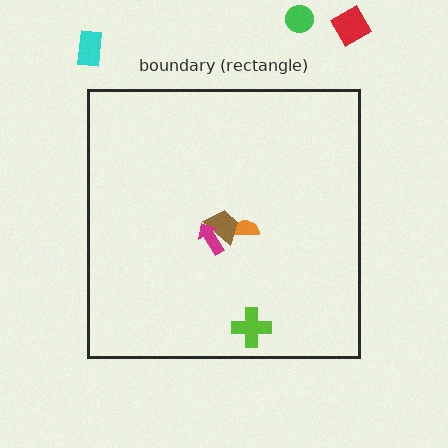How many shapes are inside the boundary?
4 inside, 3 outside.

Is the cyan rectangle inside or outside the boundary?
Outside.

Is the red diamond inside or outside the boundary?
Outside.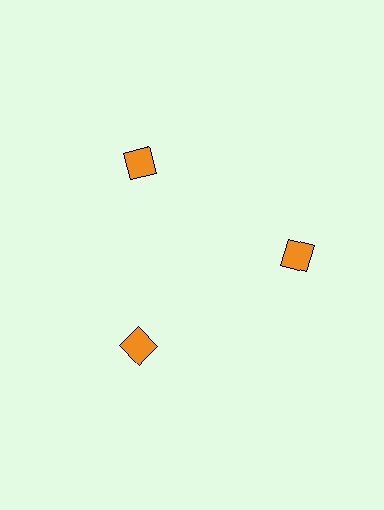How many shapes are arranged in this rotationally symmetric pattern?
There are 3 shapes, arranged in 3 groups of 1.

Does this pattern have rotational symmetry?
Yes, this pattern has 3-fold rotational symmetry. It looks the same after rotating 120 degrees around the center.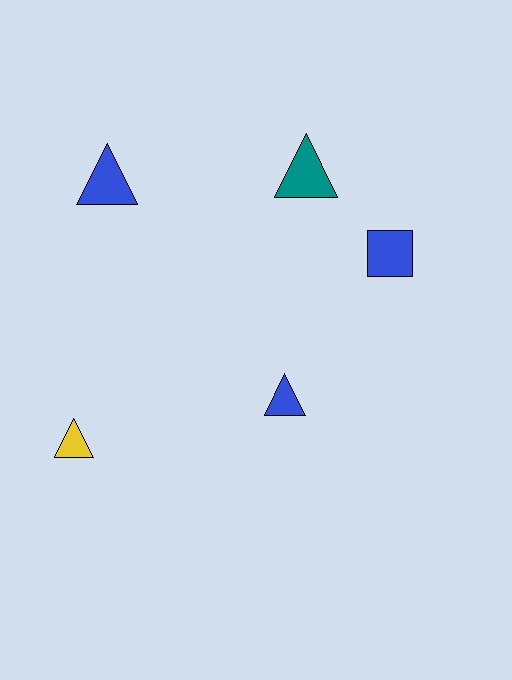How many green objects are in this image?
There are no green objects.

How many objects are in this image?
There are 5 objects.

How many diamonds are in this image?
There are no diamonds.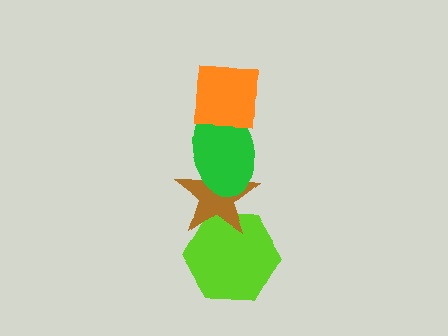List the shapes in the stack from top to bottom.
From top to bottom: the orange square, the green ellipse, the brown star, the lime hexagon.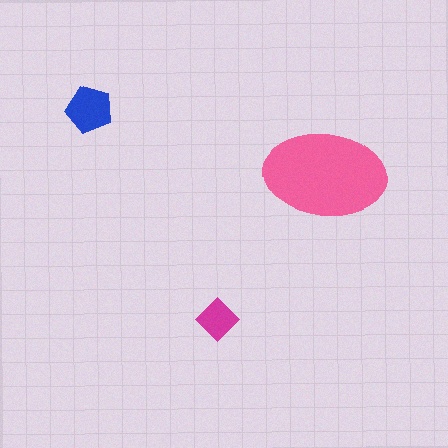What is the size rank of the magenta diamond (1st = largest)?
3rd.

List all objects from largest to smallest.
The pink ellipse, the blue pentagon, the magenta diamond.